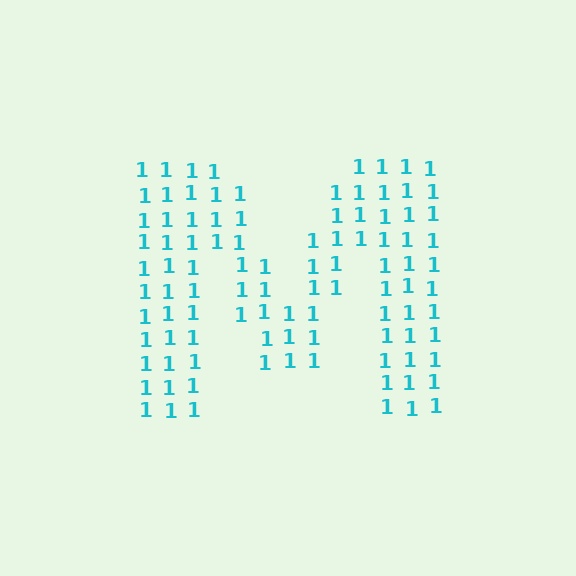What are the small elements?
The small elements are digit 1's.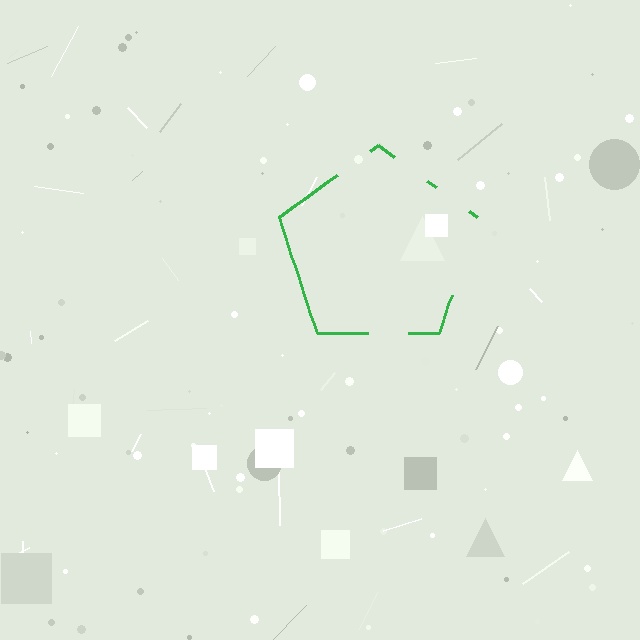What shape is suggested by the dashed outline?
The dashed outline suggests a pentagon.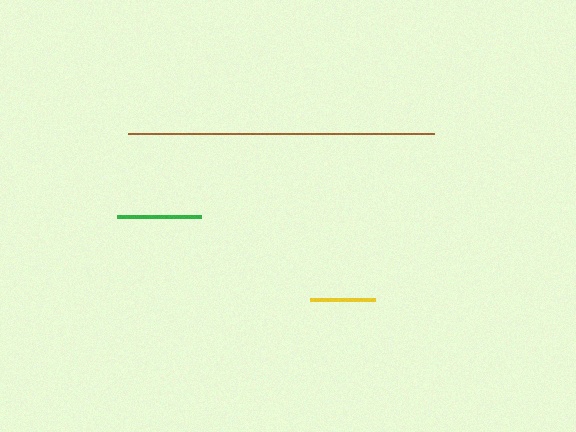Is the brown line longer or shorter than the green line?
The brown line is longer than the green line.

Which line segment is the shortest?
The yellow line is the shortest at approximately 65 pixels.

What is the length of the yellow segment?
The yellow segment is approximately 65 pixels long.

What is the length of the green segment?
The green segment is approximately 84 pixels long.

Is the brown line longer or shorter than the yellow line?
The brown line is longer than the yellow line.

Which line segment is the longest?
The brown line is the longest at approximately 307 pixels.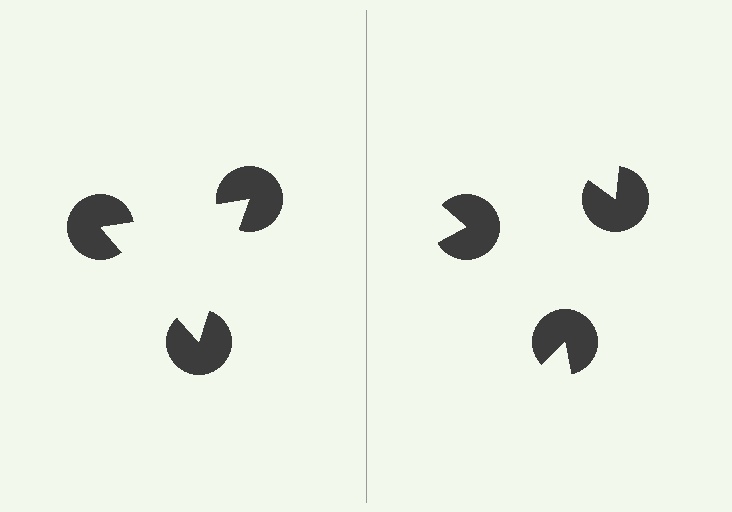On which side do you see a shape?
An illusory triangle appears on the left side. On the right side the wedge cuts are rotated, so no coherent shape forms.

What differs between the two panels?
The pac-man discs are positioned identically on both sides; only the wedge orientations differ. On the left they align to a triangle; on the right they are misaligned.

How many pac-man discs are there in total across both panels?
6 — 3 on each side.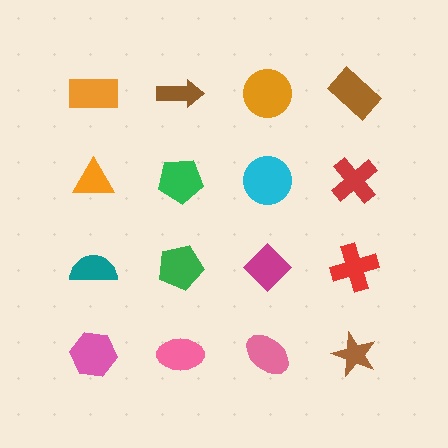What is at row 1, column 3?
An orange circle.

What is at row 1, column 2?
A brown arrow.